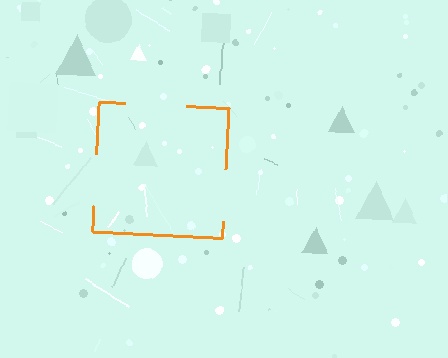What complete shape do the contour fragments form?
The contour fragments form a square.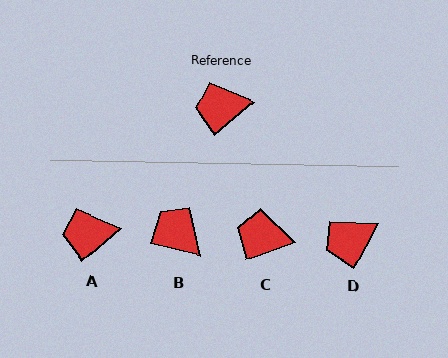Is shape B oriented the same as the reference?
No, it is off by about 54 degrees.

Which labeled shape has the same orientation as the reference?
A.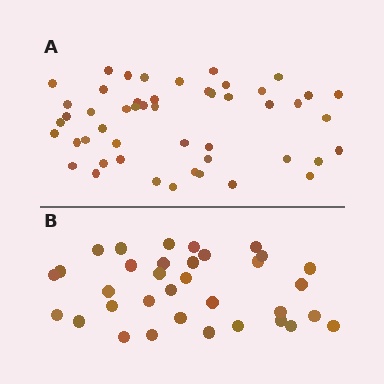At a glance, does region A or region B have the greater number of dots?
Region A (the top region) has more dots.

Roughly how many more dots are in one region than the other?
Region A has approximately 15 more dots than region B.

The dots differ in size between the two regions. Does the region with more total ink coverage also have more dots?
No. Region B has more total ink coverage because its dots are larger, but region A actually contains more individual dots. Total area can be misleading — the number of items is what matters here.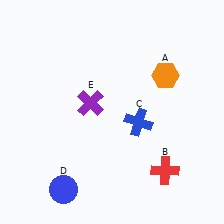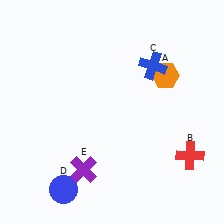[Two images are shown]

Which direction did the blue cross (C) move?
The blue cross (C) moved up.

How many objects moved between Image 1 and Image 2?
3 objects moved between the two images.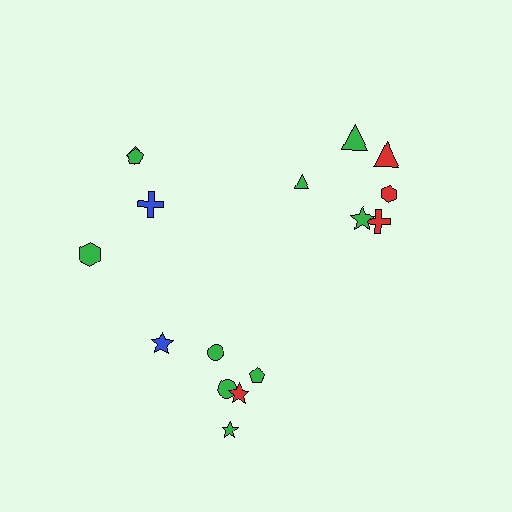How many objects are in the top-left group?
There are 4 objects.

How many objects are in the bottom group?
There are 6 objects.